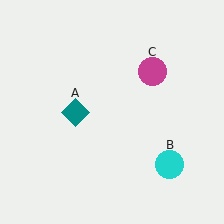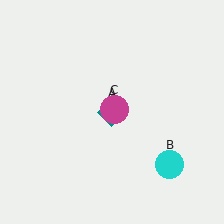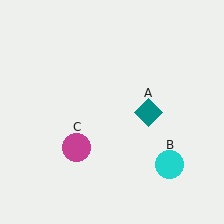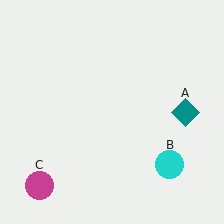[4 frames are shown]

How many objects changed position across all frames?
2 objects changed position: teal diamond (object A), magenta circle (object C).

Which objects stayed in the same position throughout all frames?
Cyan circle (object B) remained stationary.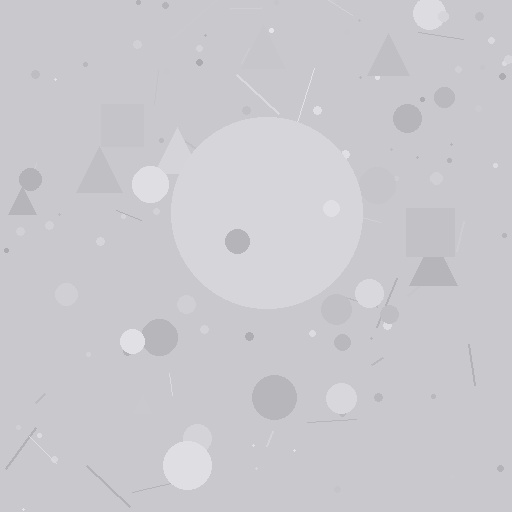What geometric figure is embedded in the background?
A circle is embedded in the background.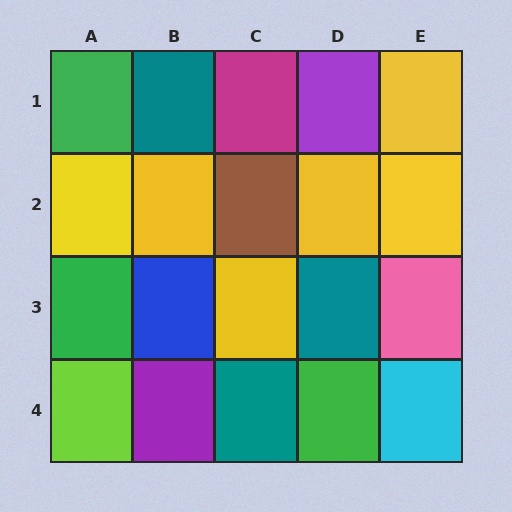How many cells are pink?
1 cell is pink.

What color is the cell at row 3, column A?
Green.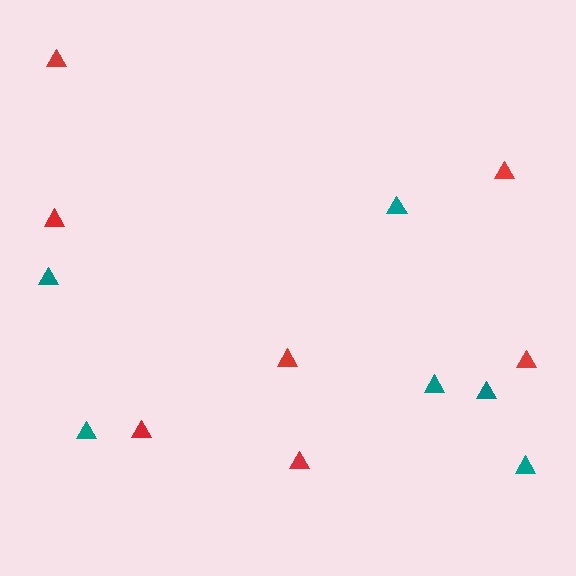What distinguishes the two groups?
There are 2 groups: one group of red triangles (7) and one group of teal triangles (6).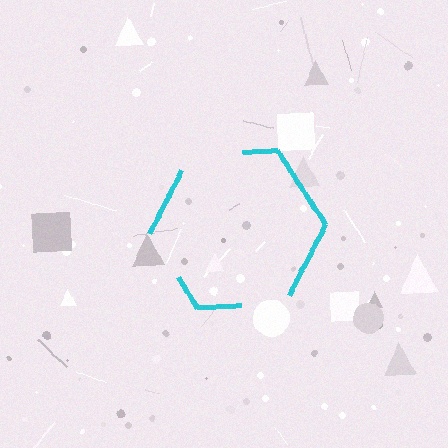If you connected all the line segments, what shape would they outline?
They would outline a hexagon.